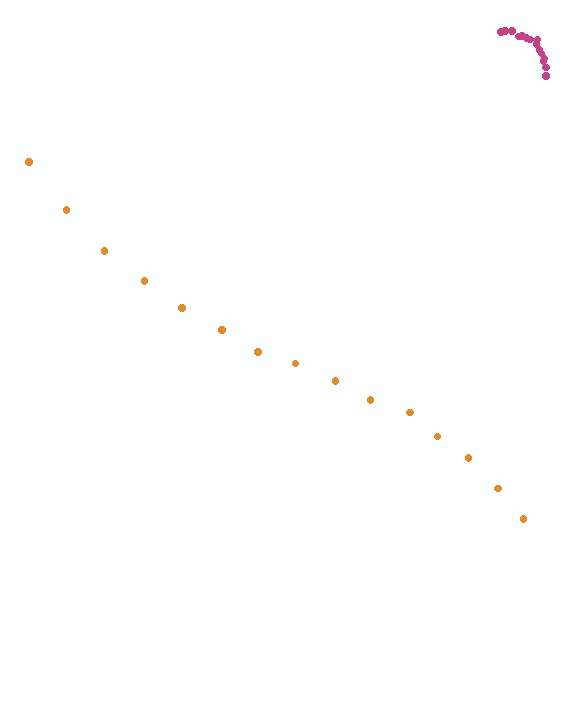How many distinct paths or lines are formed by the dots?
There are 2 distinct paths.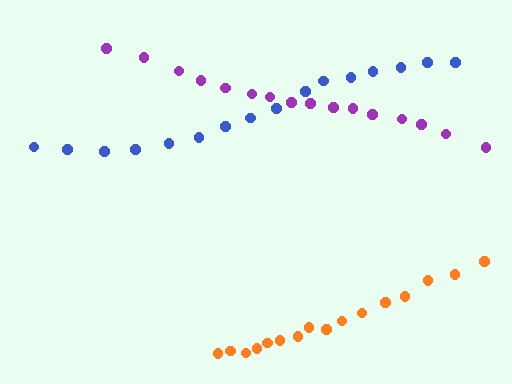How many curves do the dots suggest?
There are 3 distinct paths.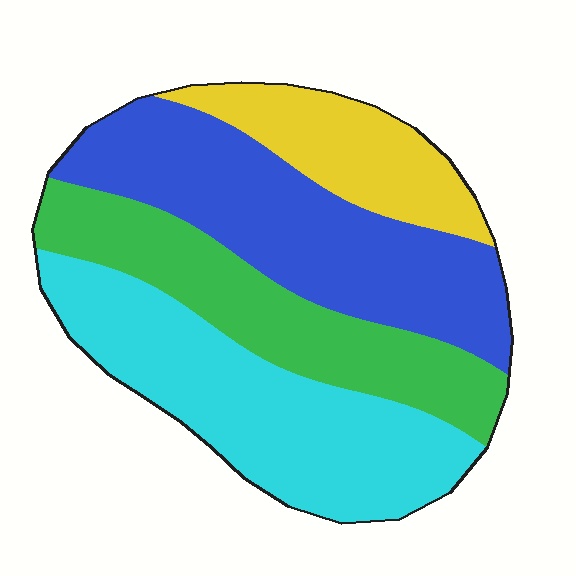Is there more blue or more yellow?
Blue.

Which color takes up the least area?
Yellow, at roughly 15%.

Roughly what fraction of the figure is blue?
Blue covers 31% of the figure.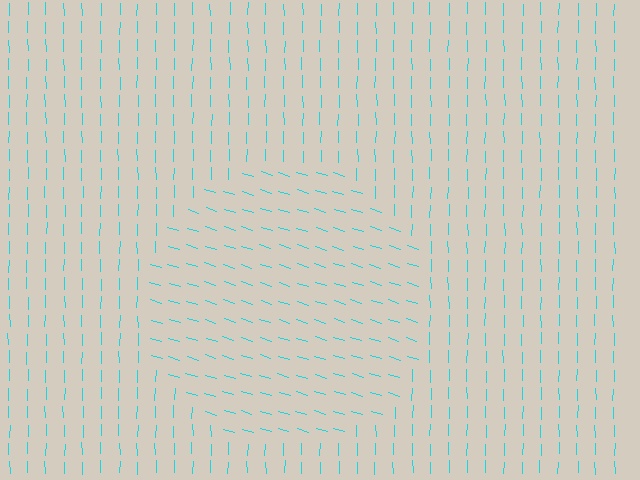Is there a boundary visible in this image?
Yes, there is a texture boundary formed by a change in line orientation.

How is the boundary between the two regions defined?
The boundary is defined purely by a change in line orientation (approximately 72 degrees difference). All lines are the same color and thickness.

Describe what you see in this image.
The image is filled with small cyan line segments. A circle region in the image has lines oriented differently from the surrounding lines, creating a visible texture boundary.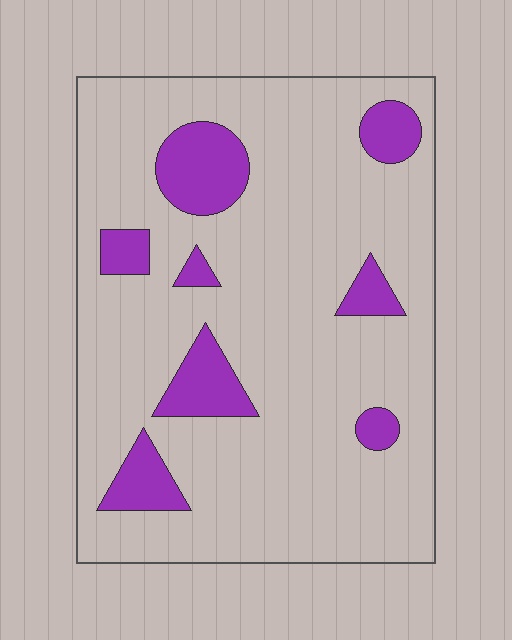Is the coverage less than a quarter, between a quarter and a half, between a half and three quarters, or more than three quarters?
Less than a quarter.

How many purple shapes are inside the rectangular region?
8.